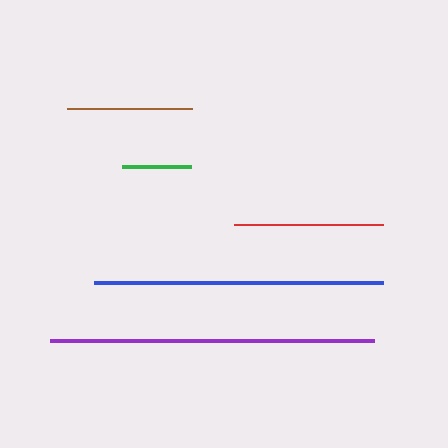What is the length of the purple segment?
The purple segment is approximately 324 pixels long.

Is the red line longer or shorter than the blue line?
The blue line is longer than the red line.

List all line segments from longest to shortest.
From longest to shortest: purple, blue, red, brown, green.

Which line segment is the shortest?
The green line is the shortest at approximately 69 pixels.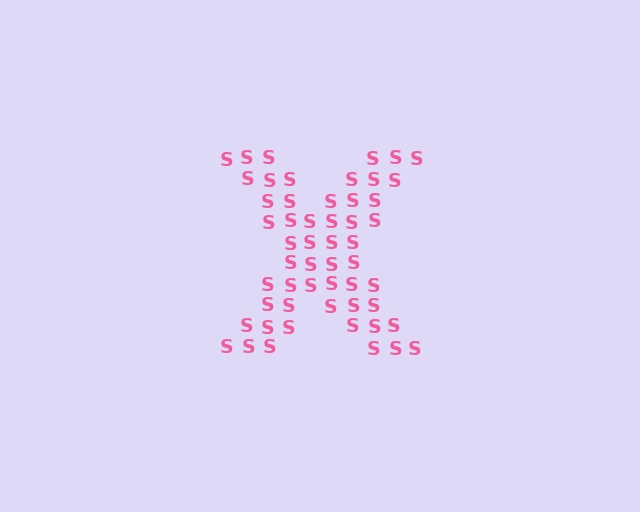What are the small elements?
The small elements are letter S's.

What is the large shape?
The large shape is the letter X.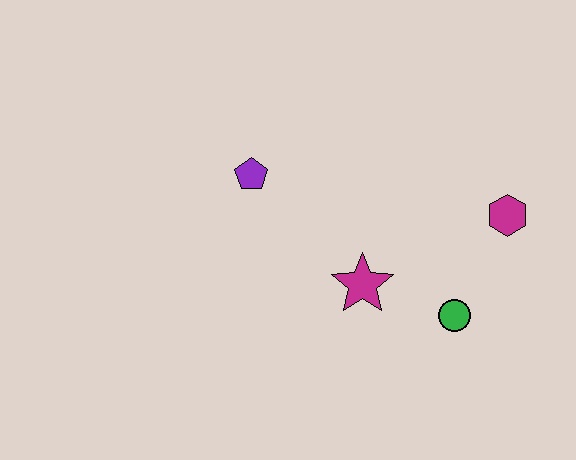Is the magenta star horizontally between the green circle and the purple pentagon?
Yes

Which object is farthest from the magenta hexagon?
The purple pentagon is farthest from the magenta hexagon.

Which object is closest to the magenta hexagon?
The green circle is closest to the magenta hexagon.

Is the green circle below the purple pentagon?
Yes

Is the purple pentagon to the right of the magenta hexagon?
No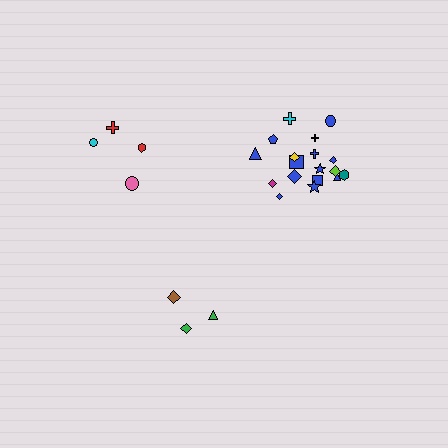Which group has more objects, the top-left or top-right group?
The top-right group.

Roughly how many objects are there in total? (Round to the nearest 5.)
Roughly 25 objects in total.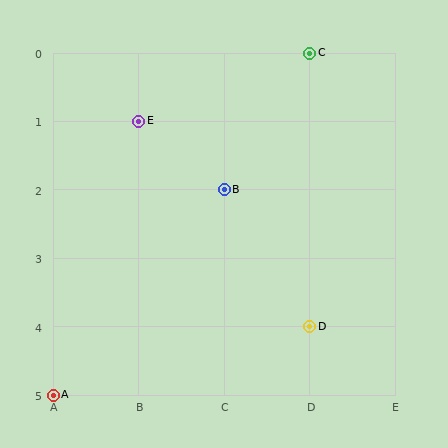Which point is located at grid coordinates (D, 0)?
Point C is at (D, 0).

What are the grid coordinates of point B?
Point B is at grid coordinates (C, 2).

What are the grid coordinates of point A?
Point A is at grid coordinates (A, 5).